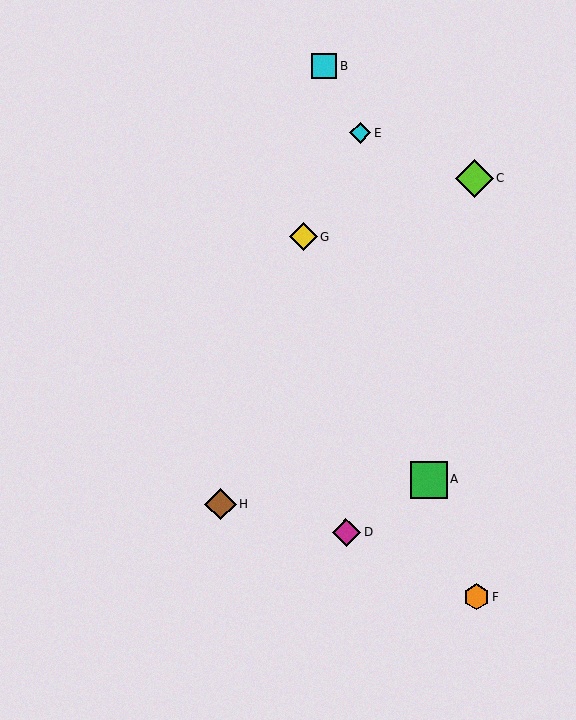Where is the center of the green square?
The center of the green square is at (429, 480).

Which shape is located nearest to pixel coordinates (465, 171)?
The lime diamond (labeled C) at (475, 179) is nearest to that location.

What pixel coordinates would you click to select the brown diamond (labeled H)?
Click at (221, 504) to select the brown diamond H.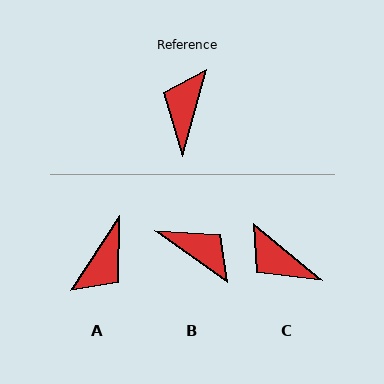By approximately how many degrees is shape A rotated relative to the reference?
Approximately 161 degrees counter-clockwise.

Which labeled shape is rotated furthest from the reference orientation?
A, about 161 degrees away.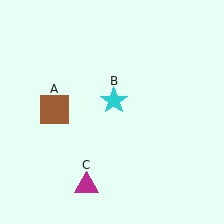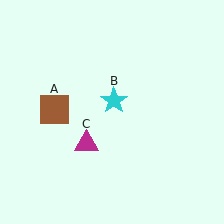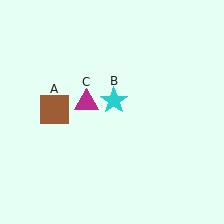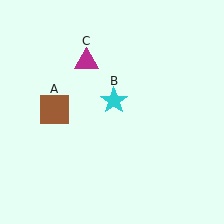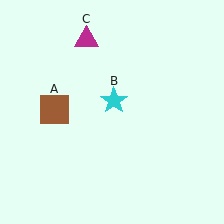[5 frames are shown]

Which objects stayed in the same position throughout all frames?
Brown square (object A) and cyan star (object B) remained stationary.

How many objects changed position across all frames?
1 object changed position: magenta triangle (object C).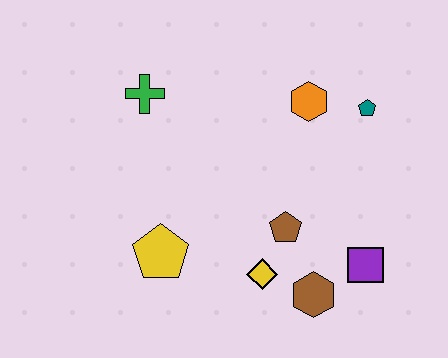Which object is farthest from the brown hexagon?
The green cross is farthest from the brown hexagon.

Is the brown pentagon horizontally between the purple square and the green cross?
Yes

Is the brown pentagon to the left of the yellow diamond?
No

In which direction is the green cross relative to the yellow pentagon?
The green cross is above the yellow pentagon.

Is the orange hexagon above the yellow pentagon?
Yes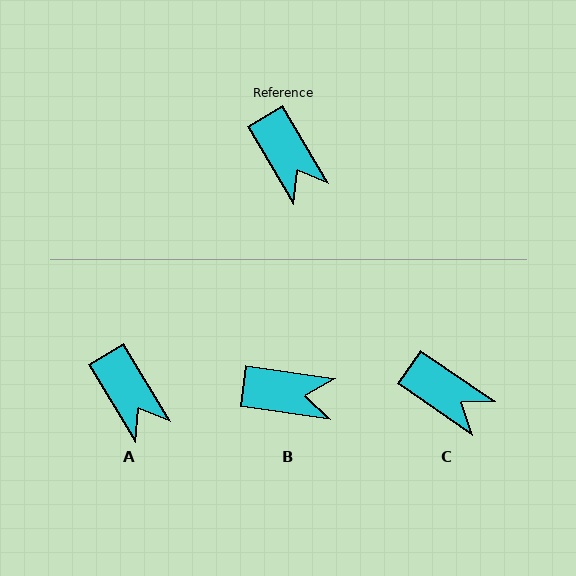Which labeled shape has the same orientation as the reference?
A.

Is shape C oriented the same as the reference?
No, it is off by about 25 degrees.